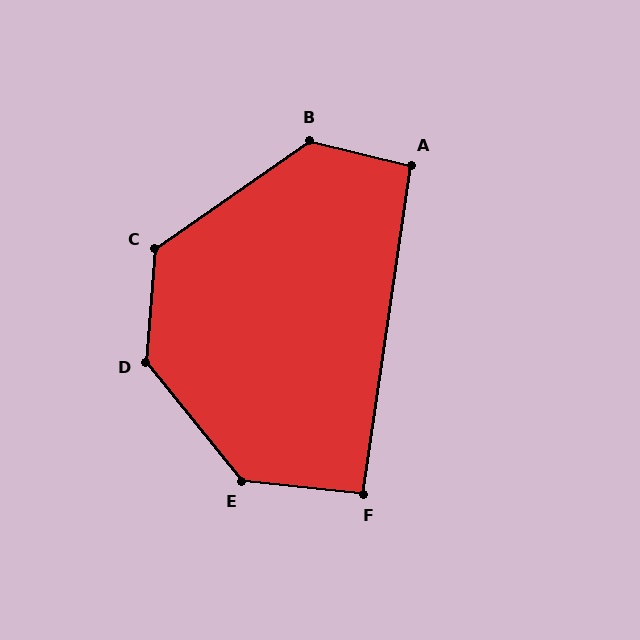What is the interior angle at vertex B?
Approximately 131 degrees (obtuse).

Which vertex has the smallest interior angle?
F, at approximately 92 degrees.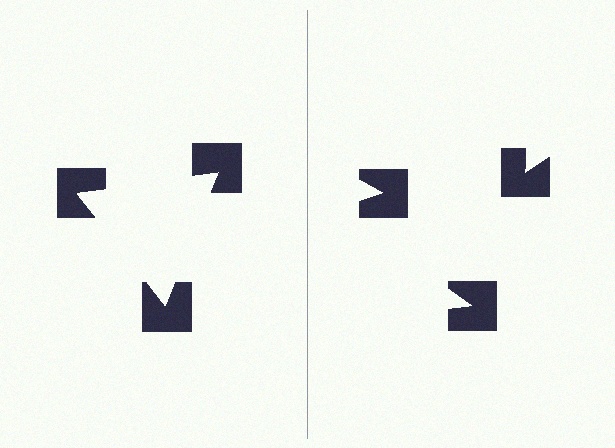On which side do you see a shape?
An illusory triangle appears on the left side. On the right side the wedge cuts are rotated, so no coherent shape forms.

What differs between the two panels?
The notched squares are positioned identically on both sides; only the wedge orientations differ. On the left they align to a triangle; on the right they are misaligned.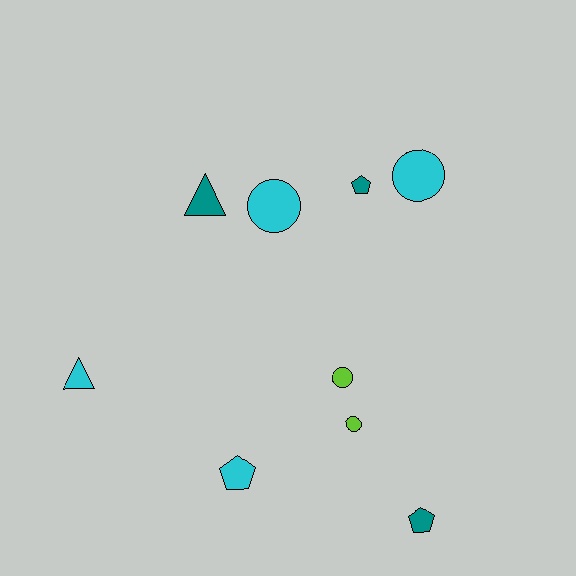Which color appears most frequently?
Cyan, with 4 objects.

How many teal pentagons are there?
There are 2 teal pentagons.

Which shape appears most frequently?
Circle, with 4 objects.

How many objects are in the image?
There are 9 objects.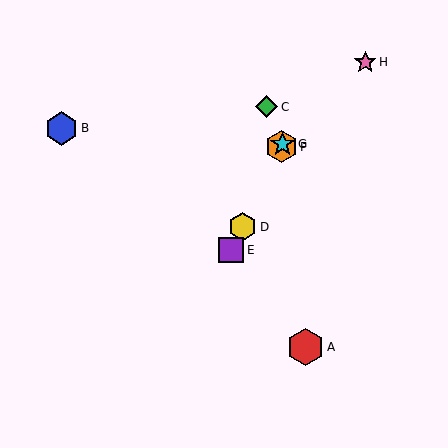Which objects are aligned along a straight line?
Objects D, E, F, G are aligned along a straight line.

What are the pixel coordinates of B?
Object B is at (61, 128).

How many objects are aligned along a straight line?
4 objects (D, E, F, G) are aligned along a straight line.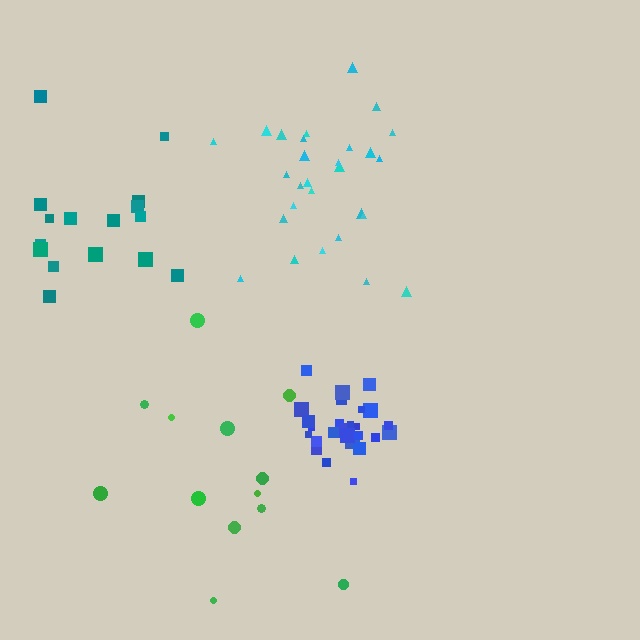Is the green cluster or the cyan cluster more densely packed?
Cyan.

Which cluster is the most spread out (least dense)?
Green.